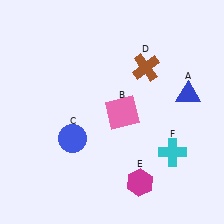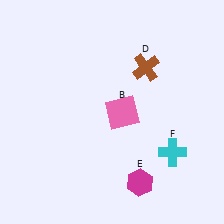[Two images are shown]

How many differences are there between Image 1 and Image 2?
There are 2 differences between the two images.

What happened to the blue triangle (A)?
The blue triangle (A) was removed in Image 2. It was in the top-right area of Image 1.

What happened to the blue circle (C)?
The blue circle (C) was removed in Image 2. It was in the bottom-left area of Image 1.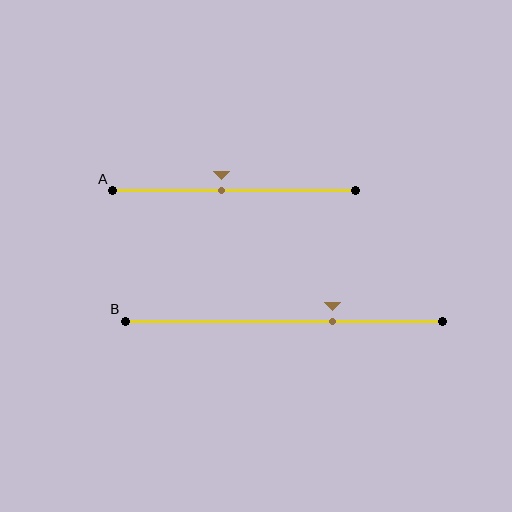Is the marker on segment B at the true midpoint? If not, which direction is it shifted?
No, the marker on segment B is shifted to the right by about 15% of the segment length.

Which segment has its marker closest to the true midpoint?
Segment A has its marker closest to the true midpoint.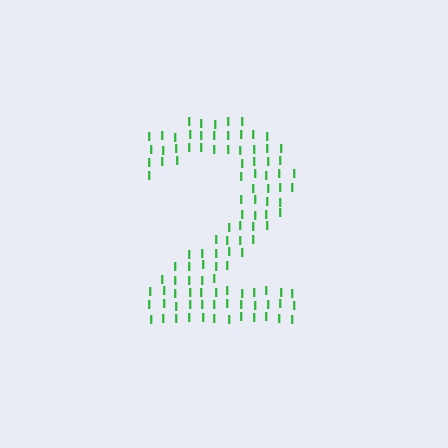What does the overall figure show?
The overall figure shows the digit 2.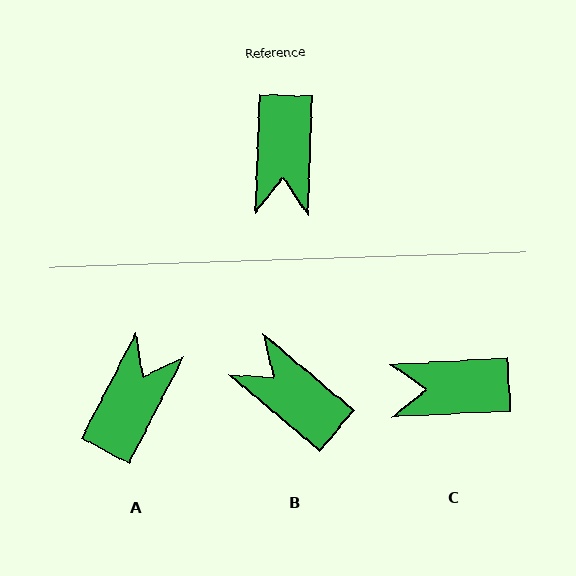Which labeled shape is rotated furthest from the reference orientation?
A, about 155 degrees away.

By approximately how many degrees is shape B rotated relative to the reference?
Approximately 128 degrees clockwise.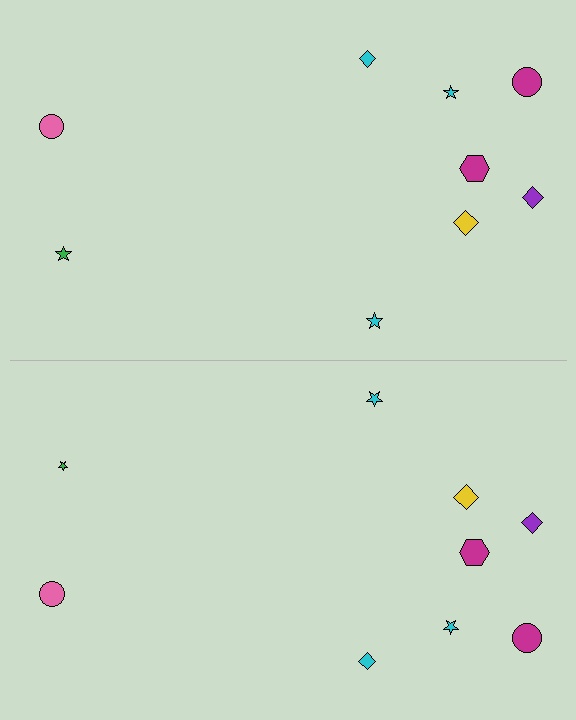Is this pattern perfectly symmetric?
No, the pattern is not perfectly symmetric. The green star on the bottom side has a different size than its mirror counterpart.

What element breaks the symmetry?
The green star on the bottom side has a different size than its mirror counterpart.